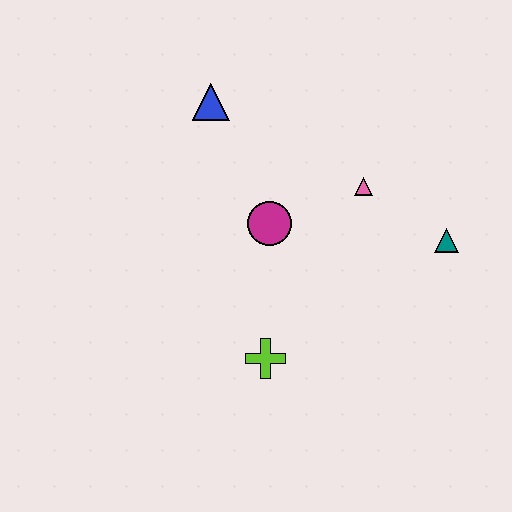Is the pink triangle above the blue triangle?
No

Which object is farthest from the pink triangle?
The lime cross is farthest from the pink triangle.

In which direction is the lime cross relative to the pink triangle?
The lime cross is below the pink triangle.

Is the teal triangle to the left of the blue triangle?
No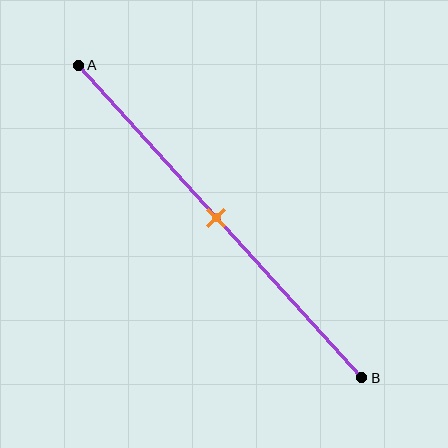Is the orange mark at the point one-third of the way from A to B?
No, the mark is at about 50% from A, not at the 33% one-third point.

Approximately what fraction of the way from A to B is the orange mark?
The orange mark is approximately 50% of the way from A to B.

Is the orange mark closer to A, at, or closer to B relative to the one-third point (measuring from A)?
The orange mark is closer to point B than the one-third point of segment AB.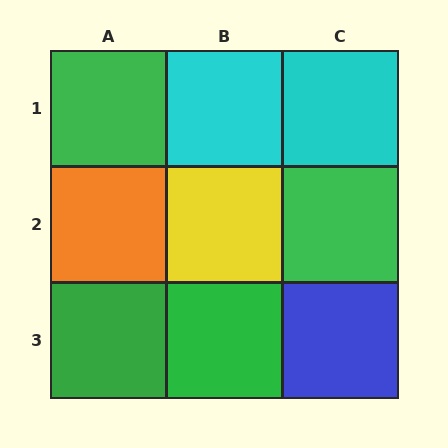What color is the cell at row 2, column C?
Green.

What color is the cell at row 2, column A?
Orange.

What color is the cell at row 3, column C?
Blue.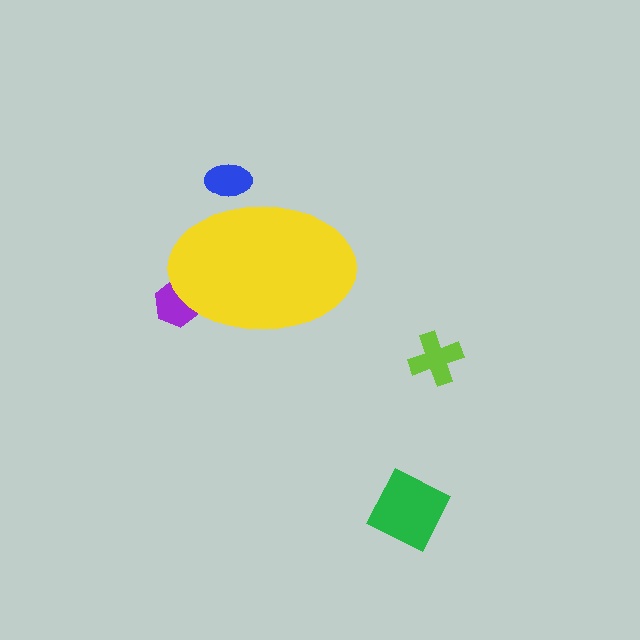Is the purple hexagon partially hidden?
Yes, the purple hexagon is partially hidden behind the yellow ellipse.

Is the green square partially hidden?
No, the green square is fully visible.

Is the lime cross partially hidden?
No, the lime cross is fully visible.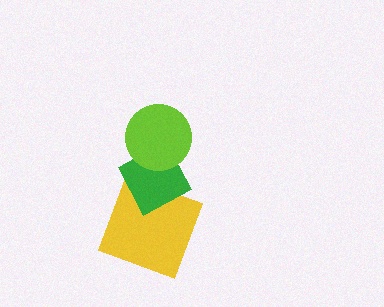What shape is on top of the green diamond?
The lime circle is on top of the green diamond.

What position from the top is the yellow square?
The yellow square is 3rd from the top.